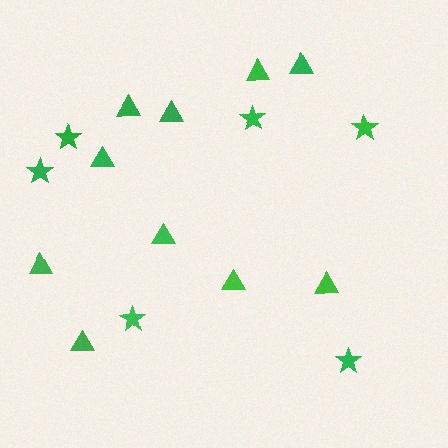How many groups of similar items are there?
There are 2 groups: one group of triangles (10) and one group of stars (6).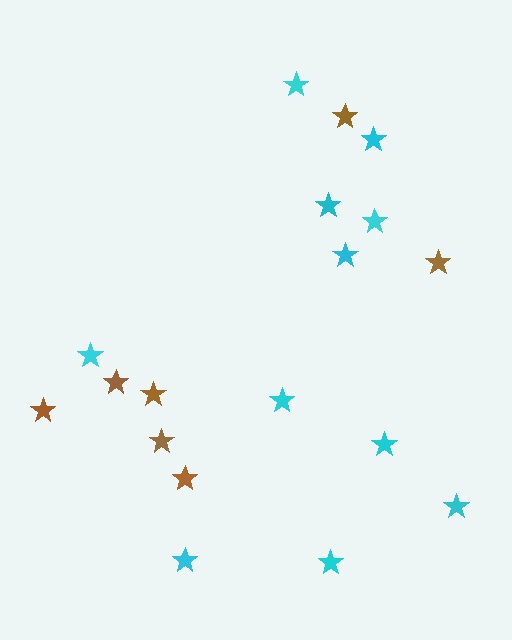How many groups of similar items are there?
There are 2 groups: one group of brown stars (7) and one group of cyan stars (11).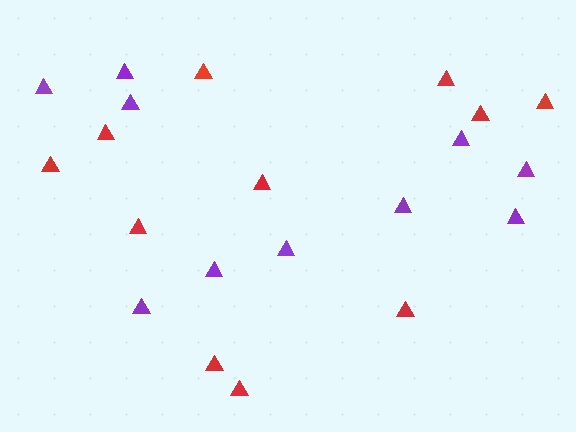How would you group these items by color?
There are 2 groups: one group of red triangles (11) and one group of purple triangles (10).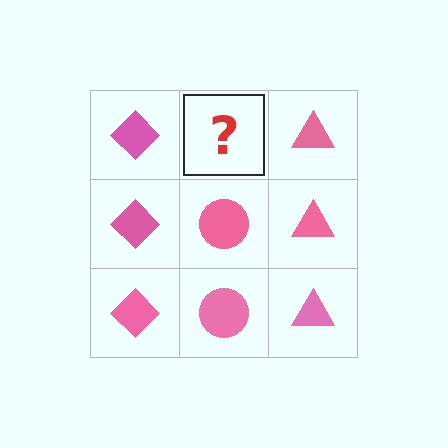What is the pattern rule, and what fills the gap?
The rule is that each column has a consistent shape. The gap should be filled with a pink circle.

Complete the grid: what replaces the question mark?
The question mark should be replaced with a pink circle.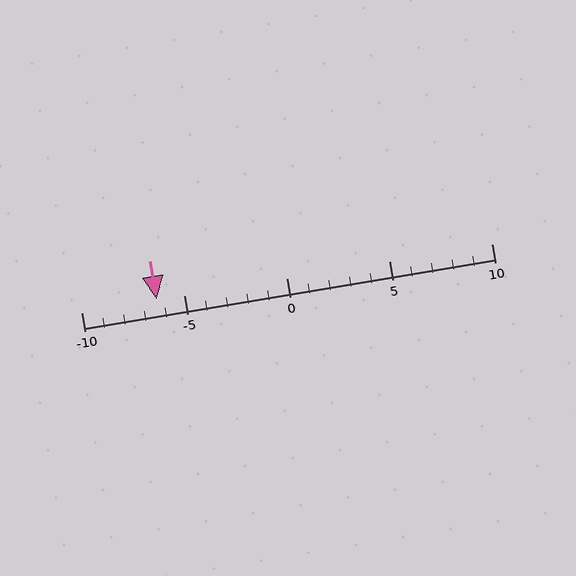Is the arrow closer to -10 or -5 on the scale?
The arrow is closer to -5.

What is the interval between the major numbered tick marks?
The major tick marks are spaced 5 units apart.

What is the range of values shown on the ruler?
The ruler shows values from -10 to 10.